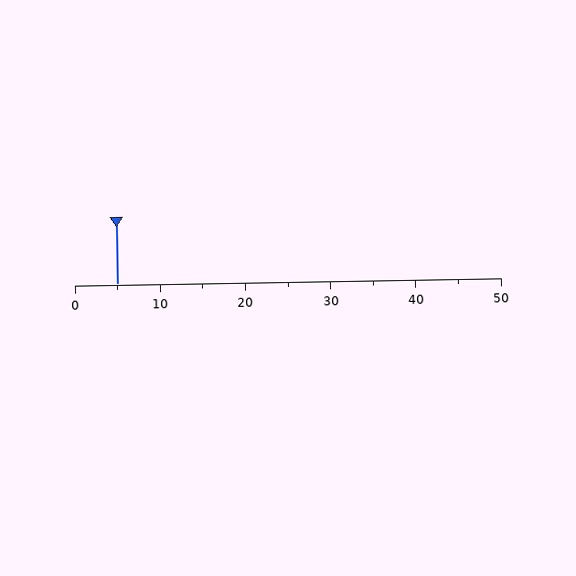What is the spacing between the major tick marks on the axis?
The major ticks are spaced 10 apart.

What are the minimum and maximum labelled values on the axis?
The axis runs from 0 to 50.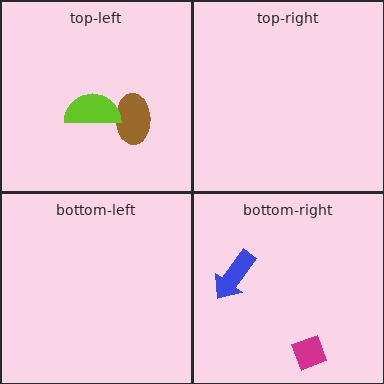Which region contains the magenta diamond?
The bottom-right region.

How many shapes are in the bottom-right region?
2.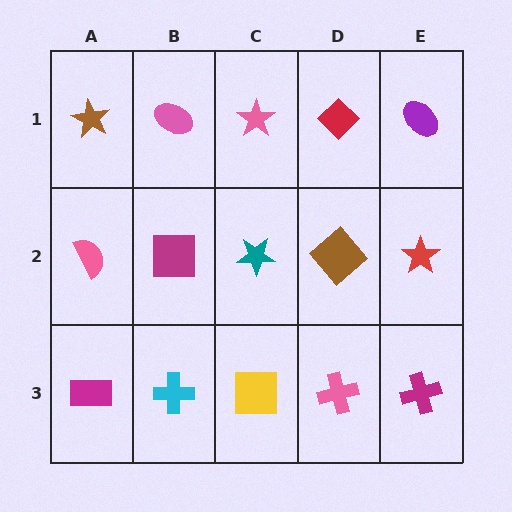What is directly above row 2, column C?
A pink star.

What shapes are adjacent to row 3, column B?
A magenta square (row 2, column B), a magenta rectangle (row 3, column A), a yellow square (row 3, column C).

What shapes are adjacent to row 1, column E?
A red star (row 2, column E), a red diamond (row 1, column D).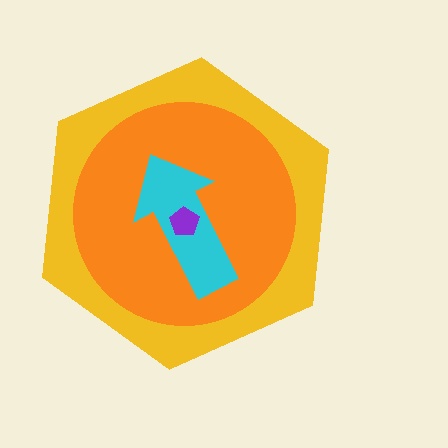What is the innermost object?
The purple pentagon.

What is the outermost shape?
The yellow hexagon.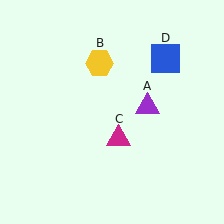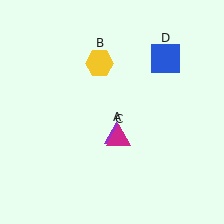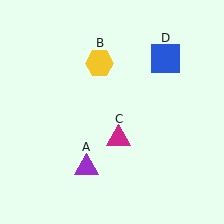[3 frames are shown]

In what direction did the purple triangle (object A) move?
The purple triangle (object A) moved down and to the left.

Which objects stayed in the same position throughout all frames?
Yellow hexagon (object B) and magenta triangle (object C) and blue square (object D) remained stationary.